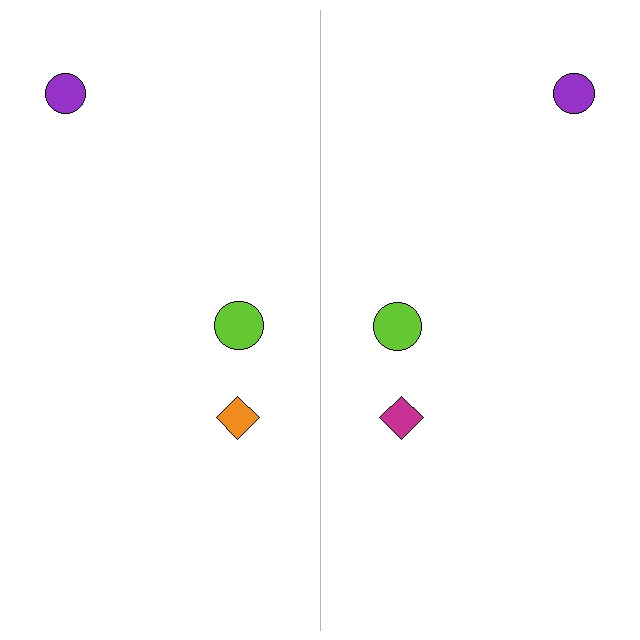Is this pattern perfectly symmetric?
No, the pattern is not perfectly symmetric. The magenta diamond on the right side breaks the symmetry — its mirror counterpart is orange.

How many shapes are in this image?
There are 6 shapes in this image.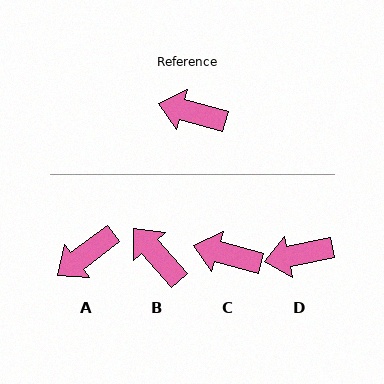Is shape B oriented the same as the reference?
No, it is off by about 34 degrees.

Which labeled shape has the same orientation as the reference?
C.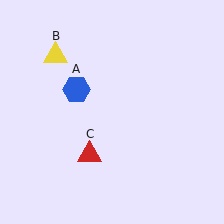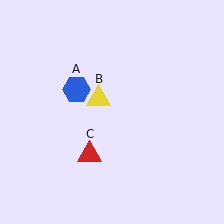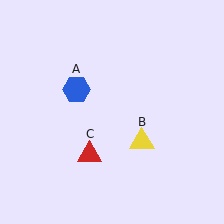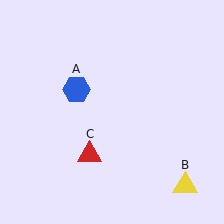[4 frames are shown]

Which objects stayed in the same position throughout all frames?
Blue hexagon (object A) and red triangle (object C) remained stationary.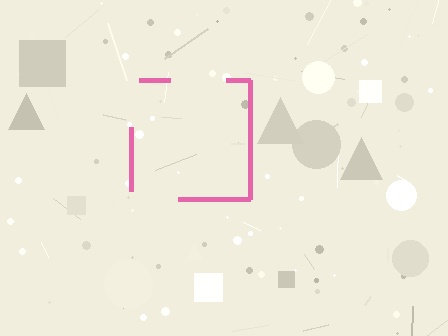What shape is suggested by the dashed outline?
The dashed outline suggests a square.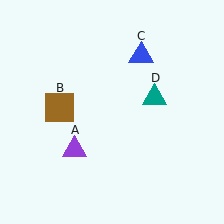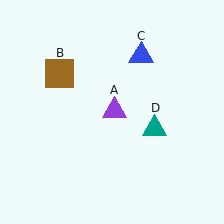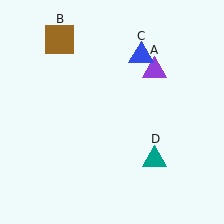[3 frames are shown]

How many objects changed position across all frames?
3 objects changed position: purple triangle (object A), brown square (object B), teal triangle (object D).